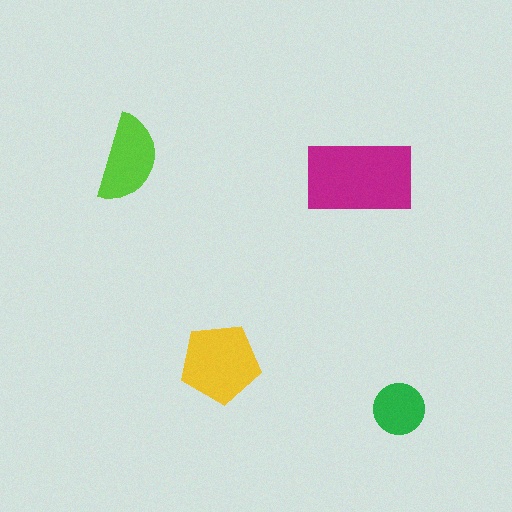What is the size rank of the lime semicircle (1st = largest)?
3rd.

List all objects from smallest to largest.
The green circle, the lime semicircle, the yellow pentagon, the magenta rectangle.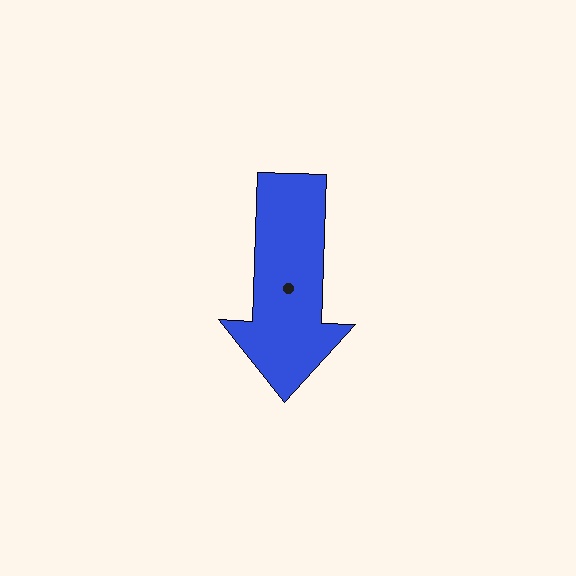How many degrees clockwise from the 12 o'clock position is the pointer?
Approximately 182 degrees.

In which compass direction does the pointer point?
South.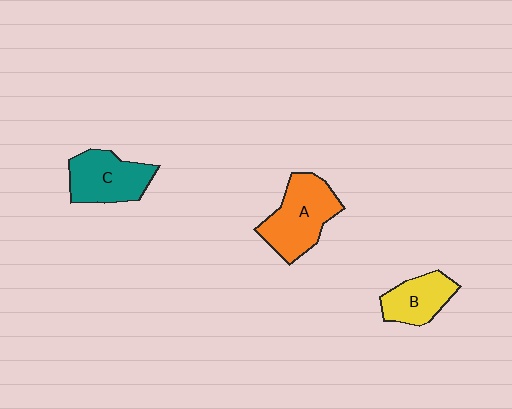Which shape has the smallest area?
Shape B (yellow).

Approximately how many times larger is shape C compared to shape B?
Approximately 1.3 times.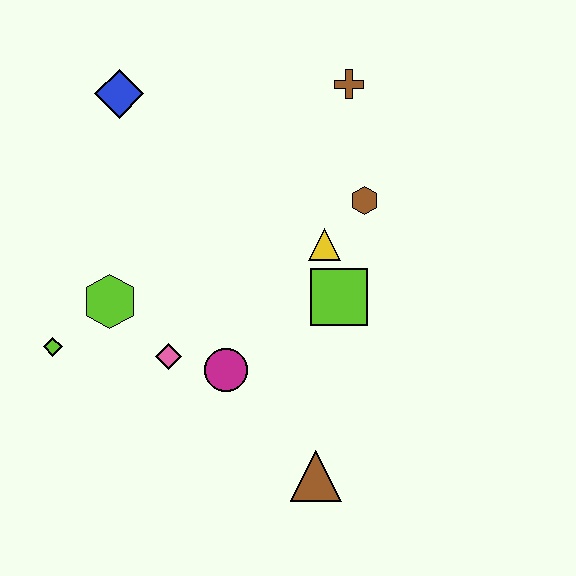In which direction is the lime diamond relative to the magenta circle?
The lime diamond is to the left of the magenta circle.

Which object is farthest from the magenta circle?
The brown cross is farthest from the magenta circle.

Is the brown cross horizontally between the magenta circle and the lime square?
No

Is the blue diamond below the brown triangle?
No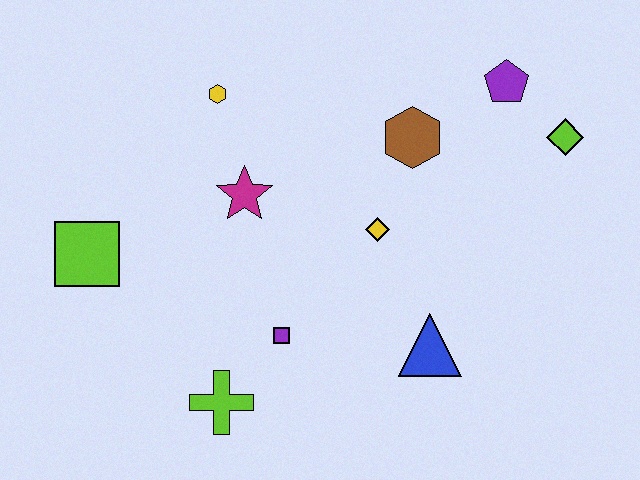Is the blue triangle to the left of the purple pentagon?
Yes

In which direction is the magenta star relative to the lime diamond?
The magenta star is to the left of the lime diamond.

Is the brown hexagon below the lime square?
No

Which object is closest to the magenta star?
The yellow hexagon is closest to the magenta star.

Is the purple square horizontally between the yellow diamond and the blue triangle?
No